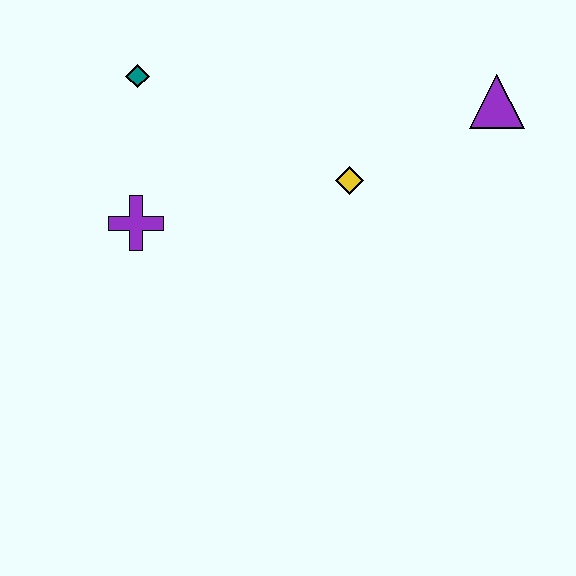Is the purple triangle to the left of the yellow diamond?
No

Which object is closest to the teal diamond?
The purple cross is closest to the teal diamond.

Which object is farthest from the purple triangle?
The purple cross is farthest from the purple triangle.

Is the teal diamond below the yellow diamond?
No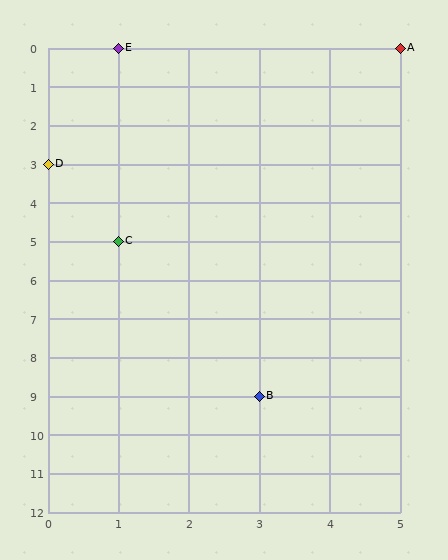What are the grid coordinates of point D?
Point D is at grid coordinates (0, 3).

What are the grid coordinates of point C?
Point C is at grid coordinates (1, 5).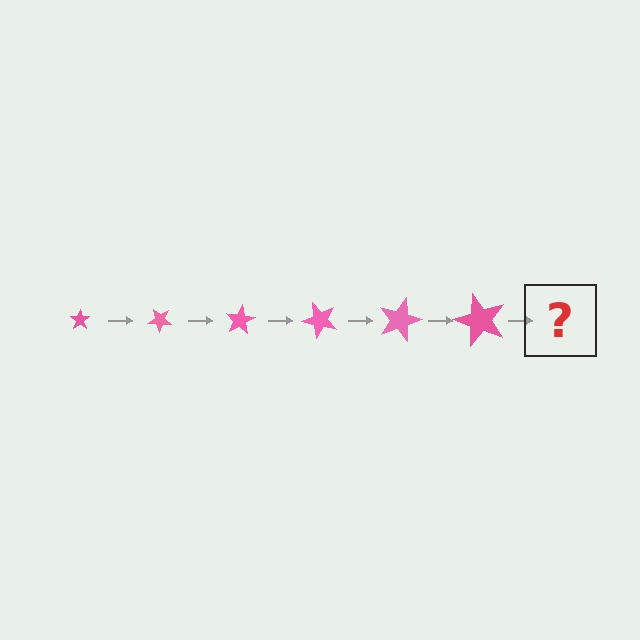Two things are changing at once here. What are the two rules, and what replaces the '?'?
The two rules are that the star grows larger each step and it rotates 40 degrees each step. The '?' should be a star, larger than the previous one and rotated 240 degrees from the start.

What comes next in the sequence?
The next element should be a star, larger than the previous one and rotated 240 degrees from the start.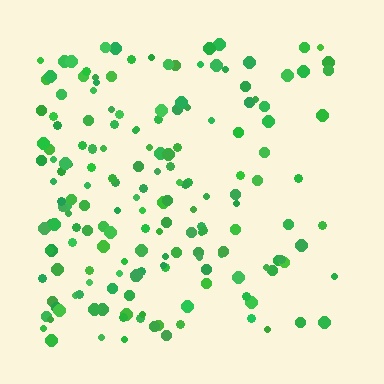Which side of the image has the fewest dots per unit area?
The right.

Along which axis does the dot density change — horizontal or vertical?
Horizontal.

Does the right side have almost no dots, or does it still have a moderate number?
Still a moderate number, just noticeably fewer than the left.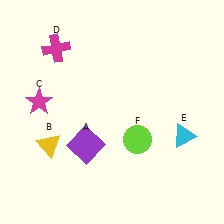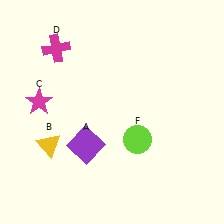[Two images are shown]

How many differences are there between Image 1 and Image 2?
There is 1 difference between the two images.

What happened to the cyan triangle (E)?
The cyan triangle (E) was removed in Image 2. It was in the bottom-right area of Image 1.